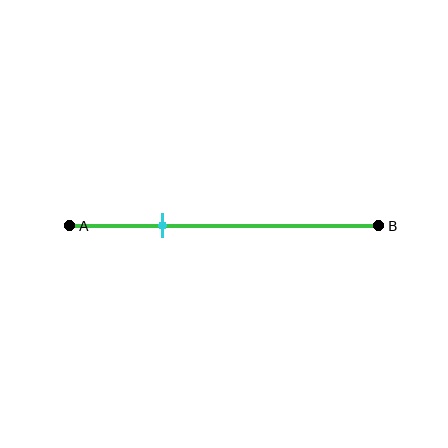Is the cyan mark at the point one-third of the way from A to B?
No, the mark is at about 30% from A, not at the 33% one-third point.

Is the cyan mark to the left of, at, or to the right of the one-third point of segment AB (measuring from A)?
The cyan mark is to the left of the one-third point of segment AB.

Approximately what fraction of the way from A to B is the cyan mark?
The cyan mark is approximately 30% of the way from A to B.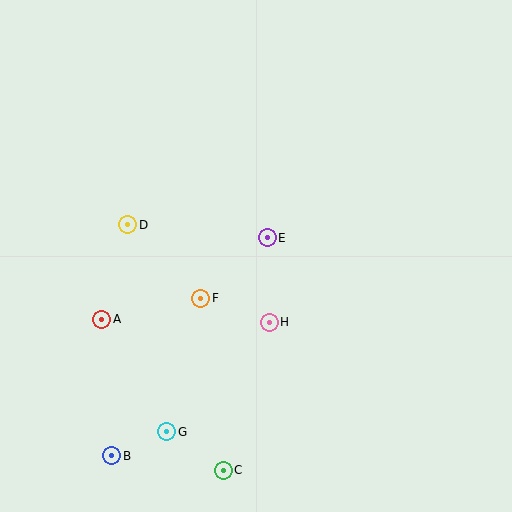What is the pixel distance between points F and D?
The distance between F and D is 104 pixels.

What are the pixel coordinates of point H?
Point H is at (269, 322).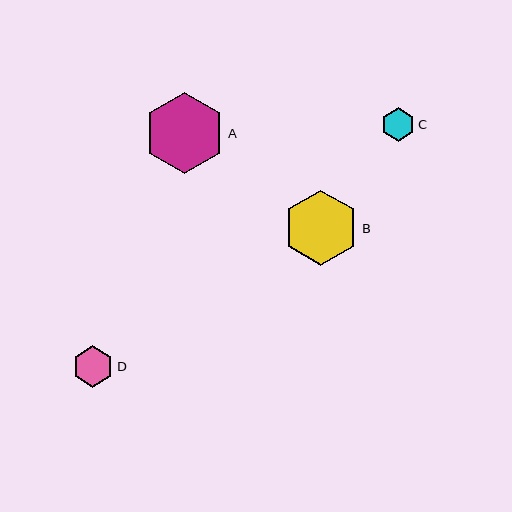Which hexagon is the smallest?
Hexagon C is the smallest with a size of approximately 34 pixels.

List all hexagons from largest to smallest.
From largest to smallest: A, B, D, C.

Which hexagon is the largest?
Hexagon A is the largest with a size of approximately 80 pixels.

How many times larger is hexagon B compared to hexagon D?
Hexagon B is approximately 1.8 times the size of hexagon D.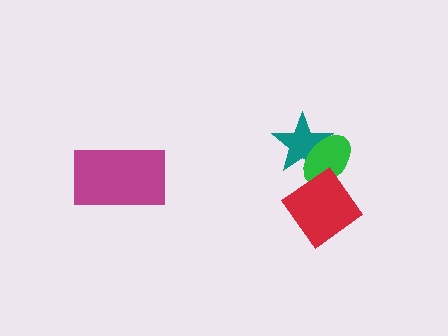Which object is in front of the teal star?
The green ellipse is in front of the teal star.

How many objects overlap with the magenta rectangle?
0 objects overlap with the magenta rectangle.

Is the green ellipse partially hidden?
Yes, it is partially covered by another shape.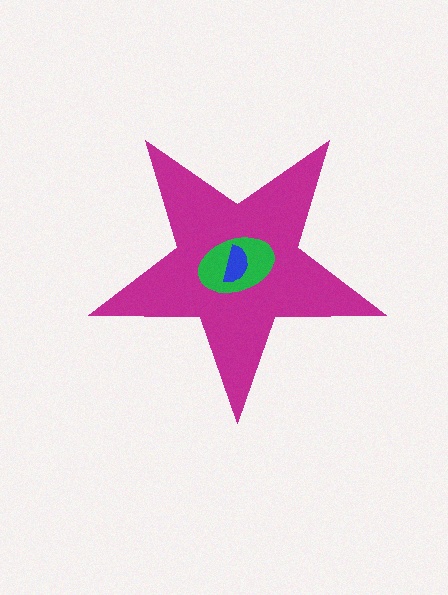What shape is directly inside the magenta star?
The green ellipse.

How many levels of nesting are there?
3.